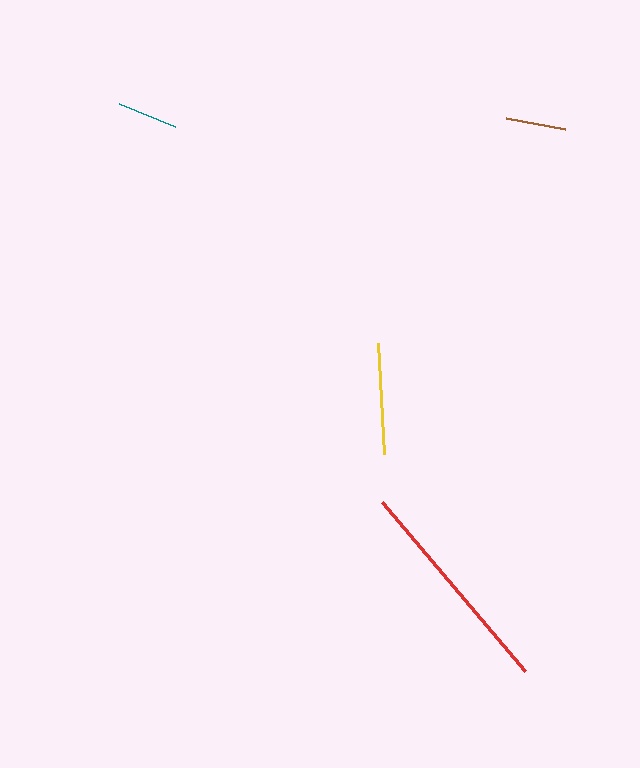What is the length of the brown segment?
The brown segment is approximately 60 pixels long.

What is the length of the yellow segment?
The yellow segment is approximately 111 pixels long.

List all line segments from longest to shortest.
From longest to shortest: red, yellow, teal, brown.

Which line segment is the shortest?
The brown line is the shortest at approximately 60 pixels.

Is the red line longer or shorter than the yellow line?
The red line is longer than the yellow line.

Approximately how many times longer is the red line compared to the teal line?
The red line is approximately 3.7 times the length of the teal line.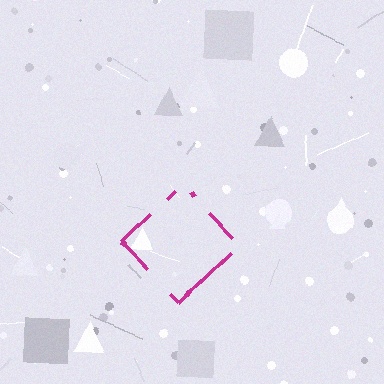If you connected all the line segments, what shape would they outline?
They would outline a diamond.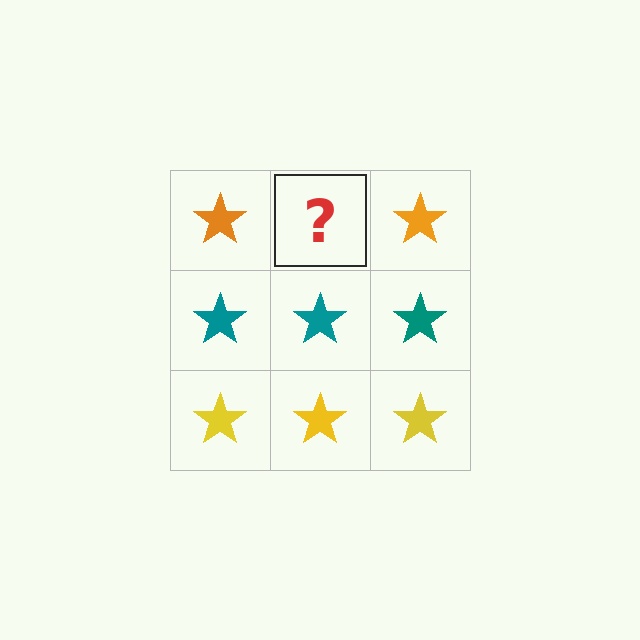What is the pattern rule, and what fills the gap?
The rule is that each row has a consistent color. The gap should be filled with an orange star.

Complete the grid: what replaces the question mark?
The question mark should be replaced with an orange star.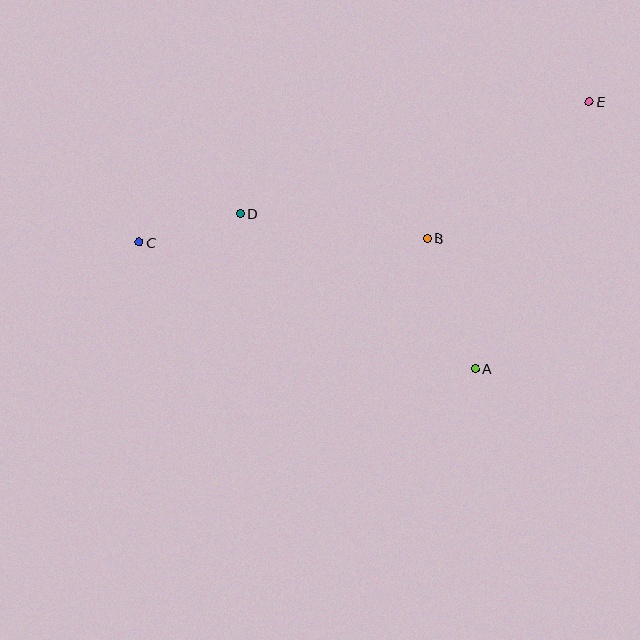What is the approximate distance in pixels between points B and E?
The distance between B and E is approximately 212 pixels.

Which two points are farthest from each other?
Points C and E are farthest from each other.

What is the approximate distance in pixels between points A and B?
The distance between A and B is approximately 139 pixels.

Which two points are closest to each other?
Points C and D are closest to each other.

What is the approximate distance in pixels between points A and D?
The distance between A and D is approximately 282 pixels.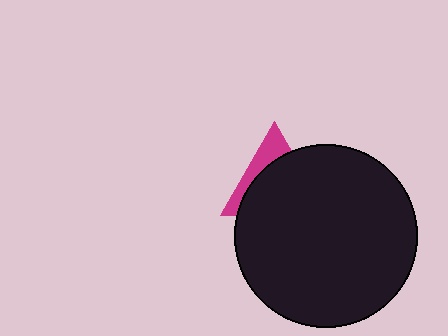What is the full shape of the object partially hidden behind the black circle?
The partially hidden object is a magenta triangle.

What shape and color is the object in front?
The object in front is a black circle.